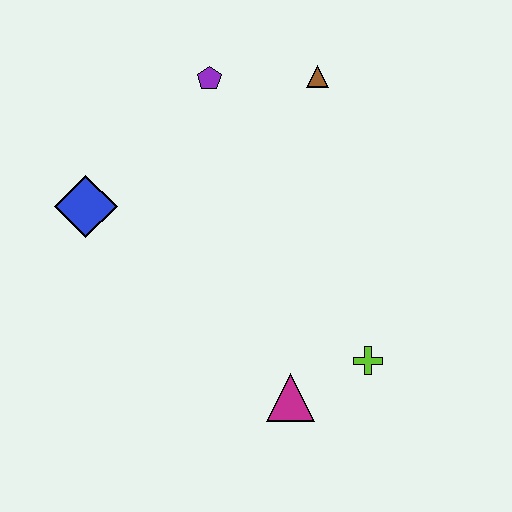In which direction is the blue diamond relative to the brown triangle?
The blue diamond is to the left of the brown triangle.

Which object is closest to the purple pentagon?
The brown triangle is closest to the purple pentagon.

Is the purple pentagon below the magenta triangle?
No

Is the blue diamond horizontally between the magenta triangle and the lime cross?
No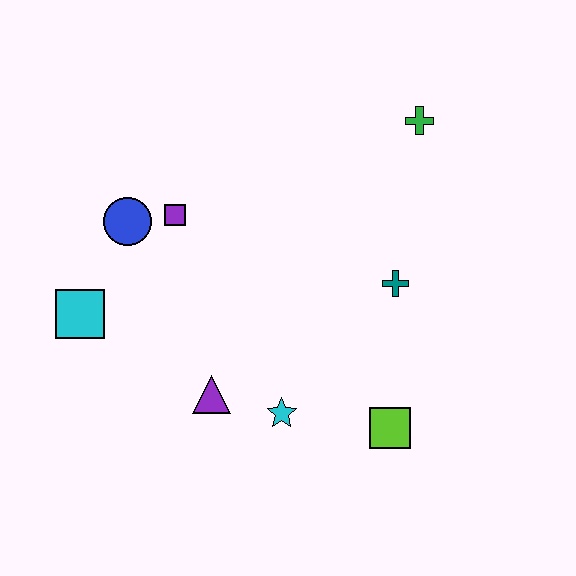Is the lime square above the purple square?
No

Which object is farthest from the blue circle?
The lime square is farthest from the blue circle.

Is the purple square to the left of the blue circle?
No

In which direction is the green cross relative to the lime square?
The green cross is above the lime square.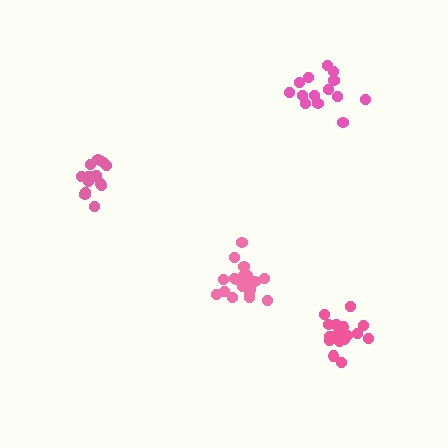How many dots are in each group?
Group 1: 14 dots, Group 2: 18 dots, Group 3: 14 dots, Group 4: 19 dots (65 total).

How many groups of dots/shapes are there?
There are 4 groups.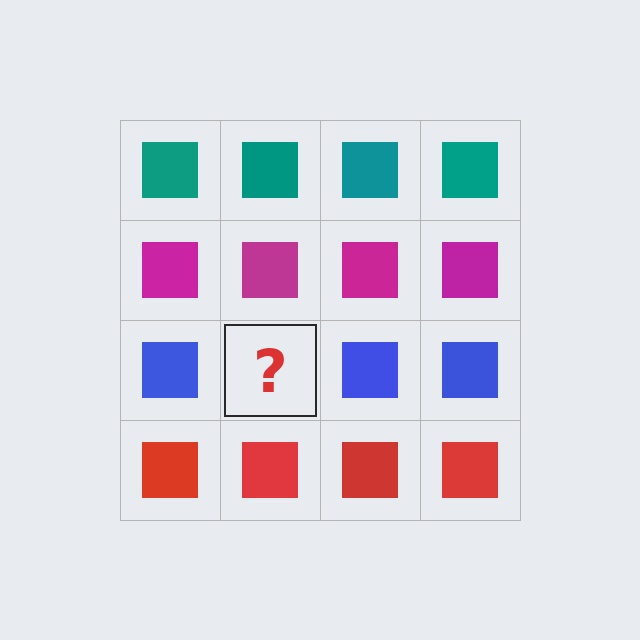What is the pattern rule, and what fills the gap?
The rule is that each row has a consistent color. The gap should be filled with a blue square.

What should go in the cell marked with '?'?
The missing cell should contain a blue square.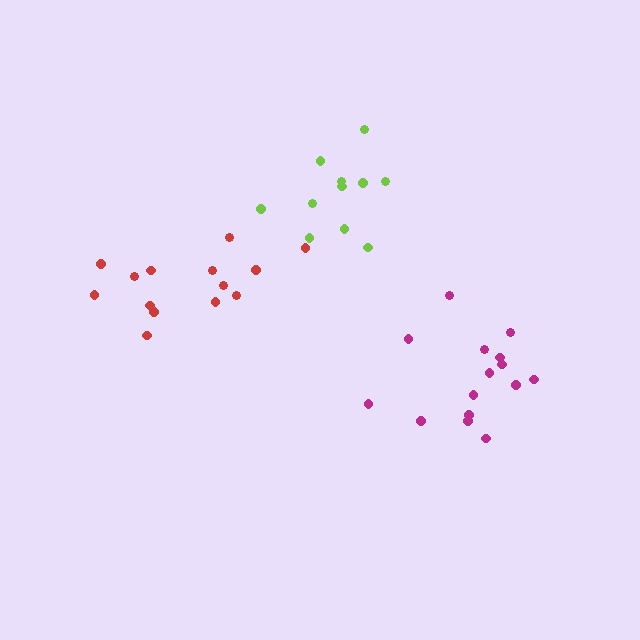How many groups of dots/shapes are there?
There are 3 groups.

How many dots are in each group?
Group 1: 14 dots, Group 2: 11 dots, Group 3: 15 dots (40 total).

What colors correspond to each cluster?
The clusters are colored: red, lime, magenta.